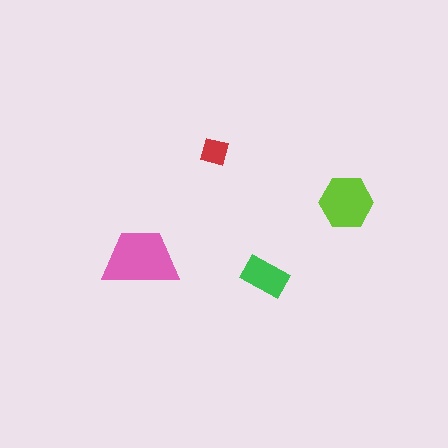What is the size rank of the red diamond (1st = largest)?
4th.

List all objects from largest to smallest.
The pink trapezoid, the lime hexagon, the green rectangle, the red diamond.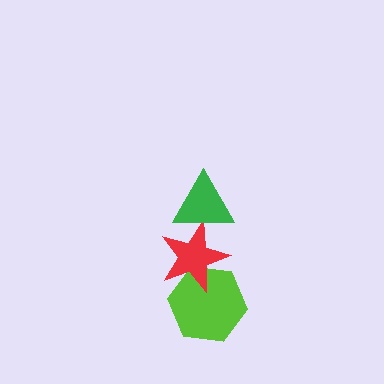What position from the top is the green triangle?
The green triangle is 1st from the top.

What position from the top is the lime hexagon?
The lime hexagon is 3rd from the top.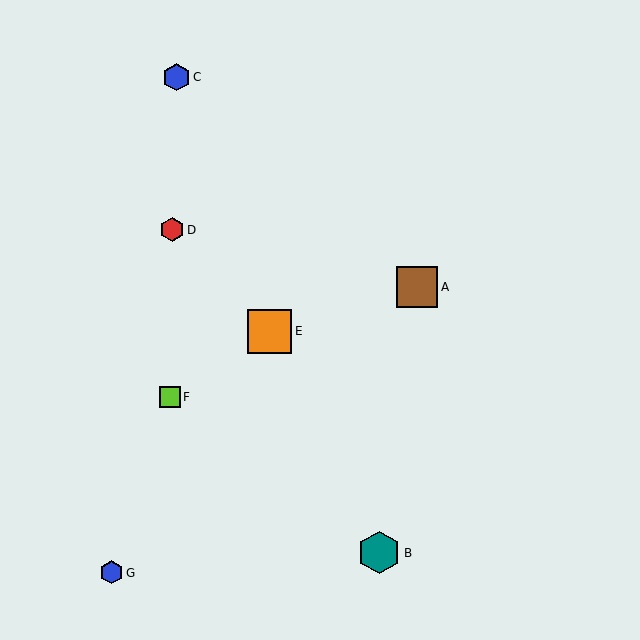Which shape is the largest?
The orange square (labeled E) is the largest.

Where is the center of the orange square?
The center of the orange square is at (270, 331).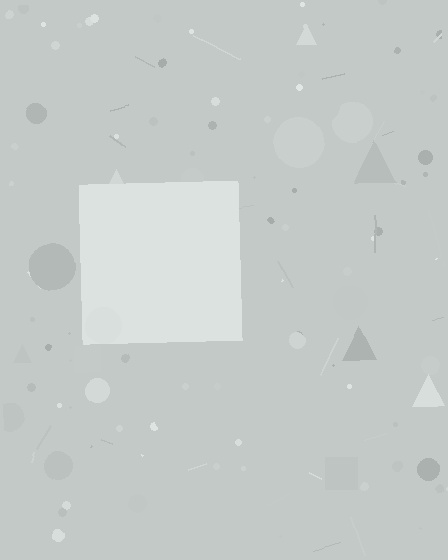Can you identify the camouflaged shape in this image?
The camouflaged shape is a square.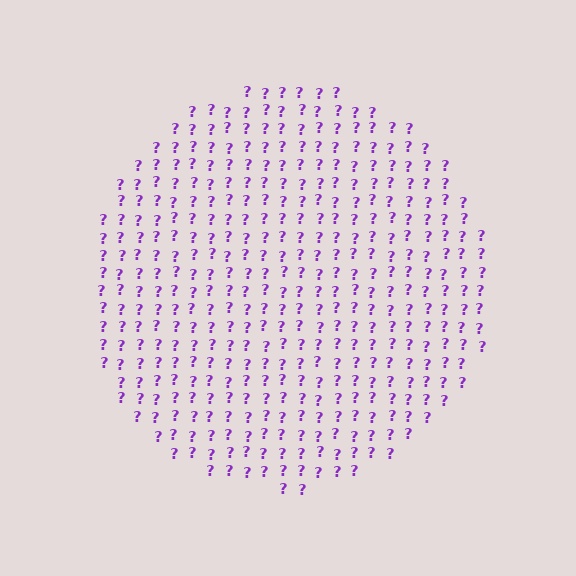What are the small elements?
The small elements are question marks.